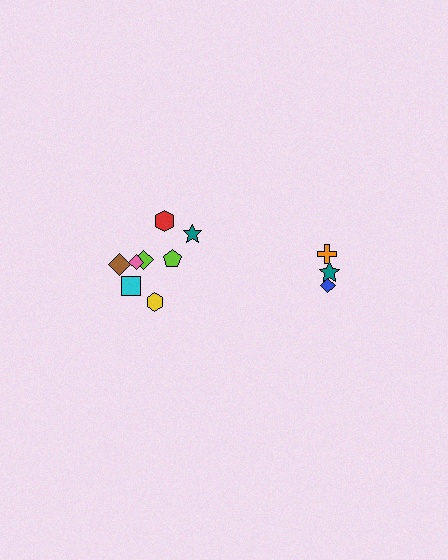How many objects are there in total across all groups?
There are 11 objects.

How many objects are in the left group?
There are 8 objects.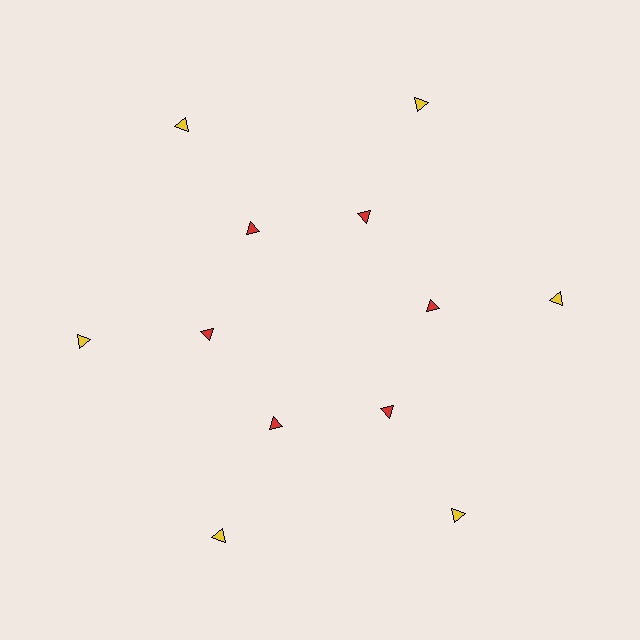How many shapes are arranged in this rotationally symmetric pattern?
There are 12 shapes, arranged in 6 groups of 2.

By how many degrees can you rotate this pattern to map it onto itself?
The pattern maps onto itself every 60 degrees of rotation.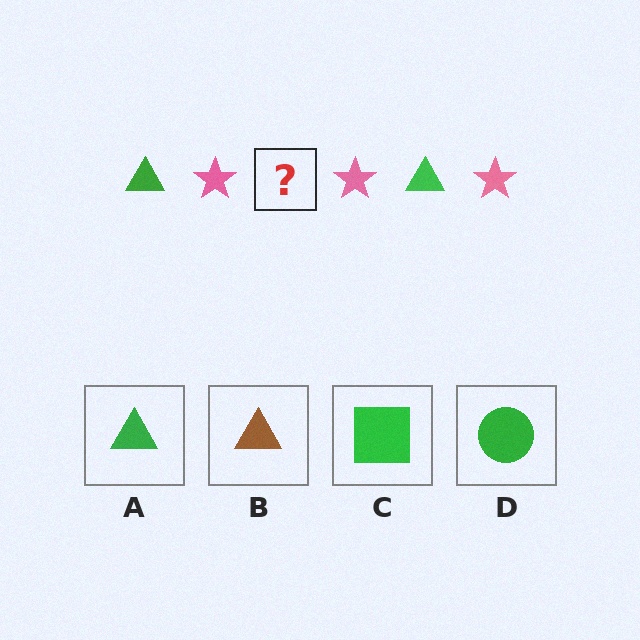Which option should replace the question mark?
Option A.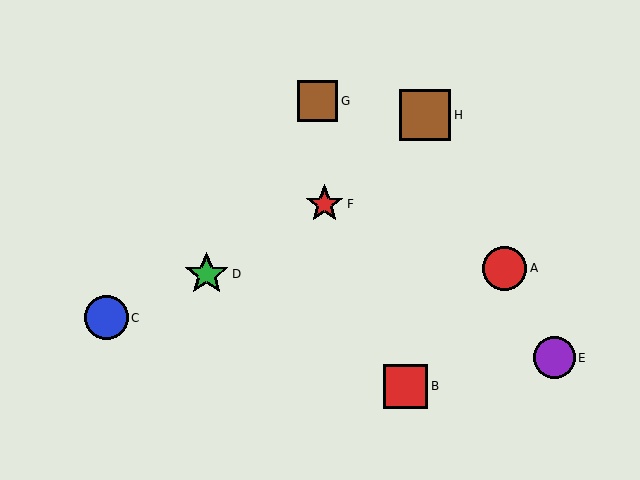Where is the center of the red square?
The center of the red square is at (406, 386).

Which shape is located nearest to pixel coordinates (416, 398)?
The red square (labeled B) at (406, 386) is nearest to that location.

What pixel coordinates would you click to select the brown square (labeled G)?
Click at (318, 101) to select the brown square G.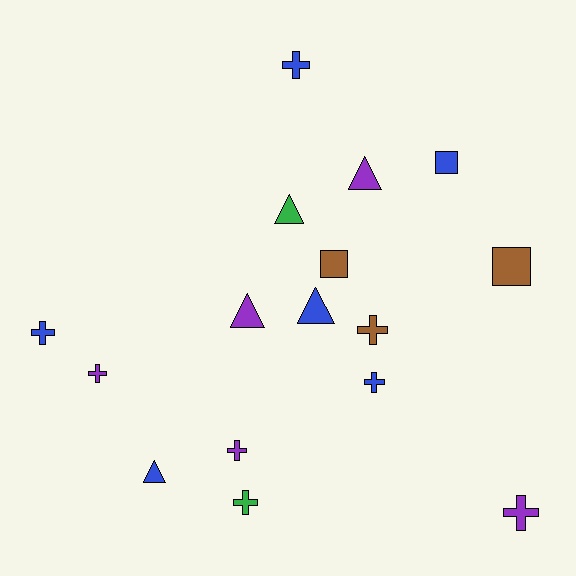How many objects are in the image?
There are 16 objects.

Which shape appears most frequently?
Cross, with 8 objects.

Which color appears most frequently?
Blue, with 6 objects.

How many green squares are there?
There are no green squares.